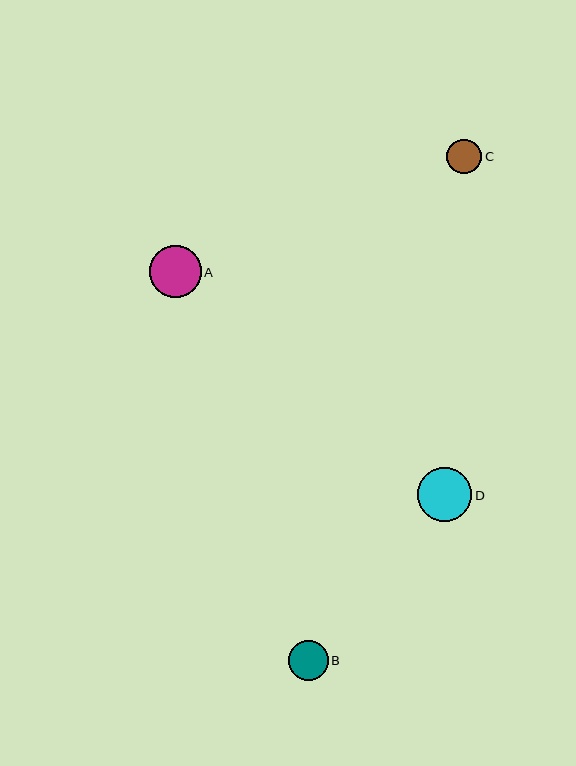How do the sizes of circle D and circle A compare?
Circle D and circle A are approximately the same size.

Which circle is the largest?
Circle D is the largest with a size of approximately 54 pixels.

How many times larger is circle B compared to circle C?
Circle B is approximately 1.2 times the size of circle C.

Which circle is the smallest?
Circle C is the smallest with a size of approximately 35 pixels.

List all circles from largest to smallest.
From largest to smallest: D, A, B, C.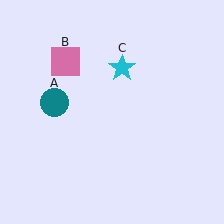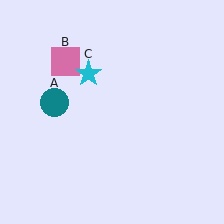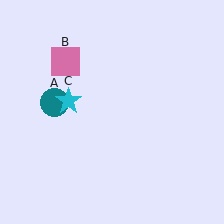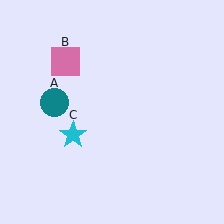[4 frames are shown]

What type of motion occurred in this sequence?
The cyan star (object C) rotated counterclockwise around the center of the scene.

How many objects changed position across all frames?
1 object changed position: cyan star (object C).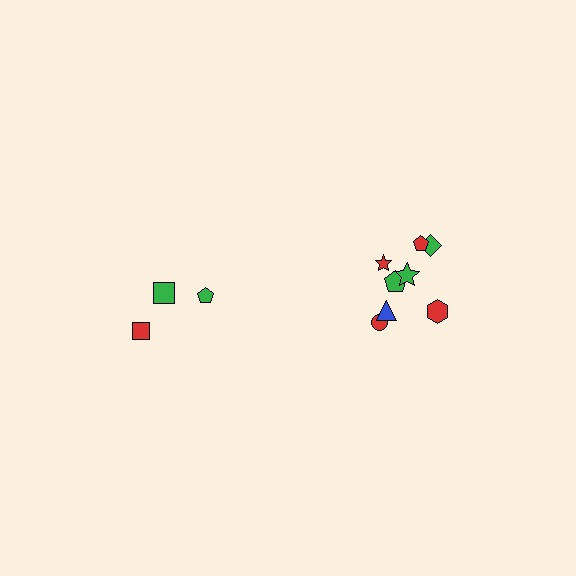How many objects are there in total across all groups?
There are 11 objects.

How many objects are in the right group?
There are 8 objects.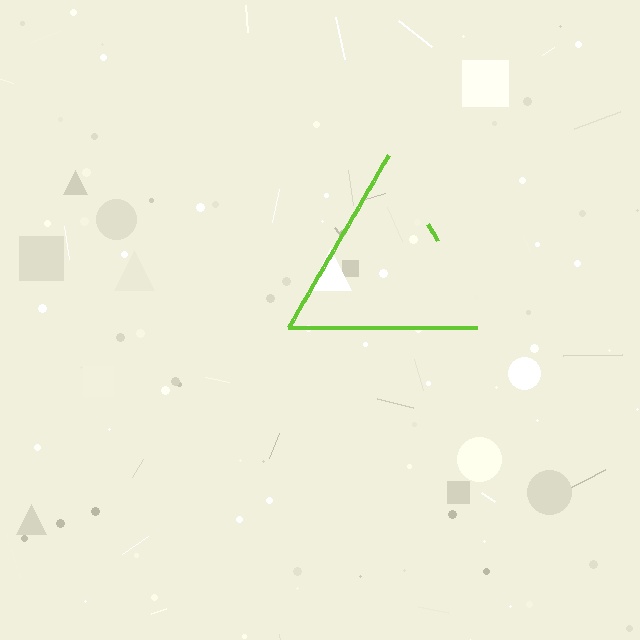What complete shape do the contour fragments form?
The contour fragments form a triangle.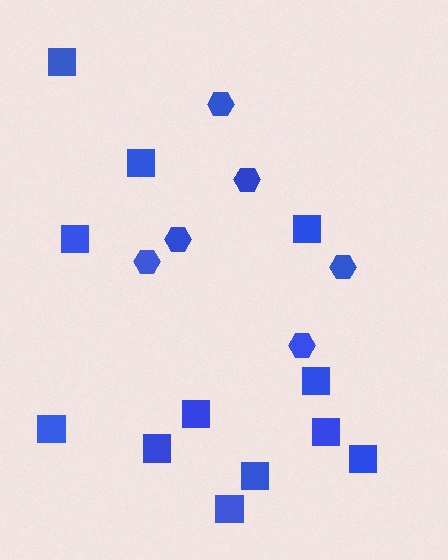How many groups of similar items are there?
There are 2 groups: one group of hexagons (6) and one group of squares (12).